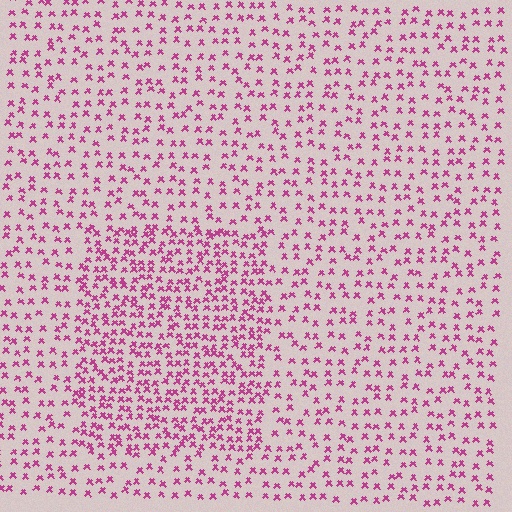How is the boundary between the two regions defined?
The boundary is defined by a change in element density (approximately 1.8x ratio). All elements are the same color, size, and shape.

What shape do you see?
I see a rectangle.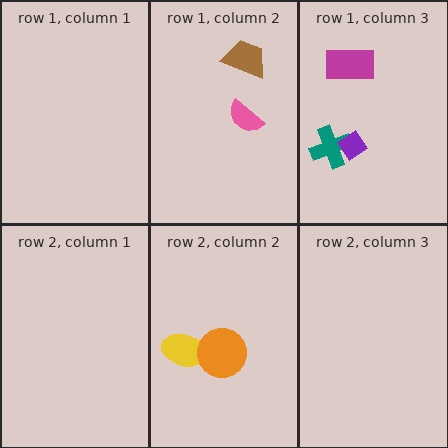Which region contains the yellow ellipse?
The row 2, column 2 region.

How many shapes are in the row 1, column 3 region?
3.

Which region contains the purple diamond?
The row 1, column 3 region.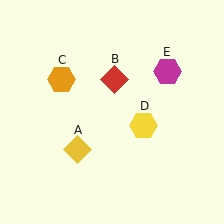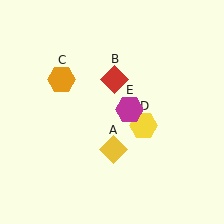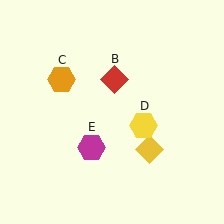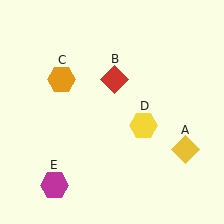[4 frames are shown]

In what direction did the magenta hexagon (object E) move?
The magenta hexagon (object E) moved down and to the left.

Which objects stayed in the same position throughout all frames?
Red diamond (object B) and orange hexagon (object C) and yellow hexagon (object D) remained stationary.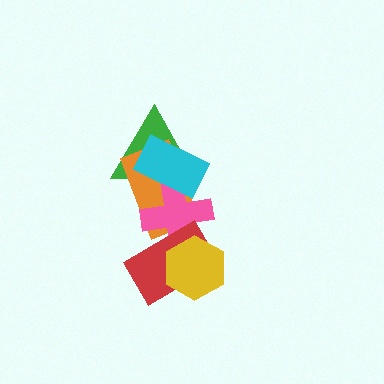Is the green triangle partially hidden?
Yes, it is partially covered by another shape.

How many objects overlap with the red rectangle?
3 objects overlap with the red rectangle.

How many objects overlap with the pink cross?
5 objects overlap with the pink cross.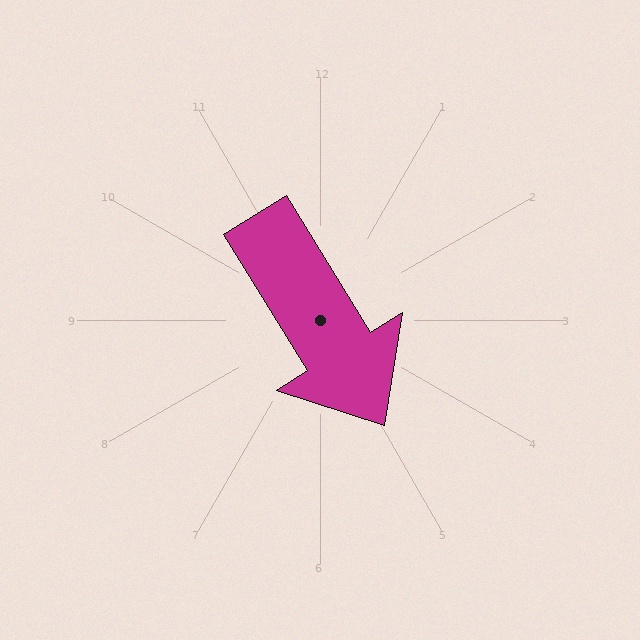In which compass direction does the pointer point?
Southeast.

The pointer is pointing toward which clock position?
Roughly 5 o'clock.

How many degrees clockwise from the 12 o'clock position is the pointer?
Approximately 148 degrees.